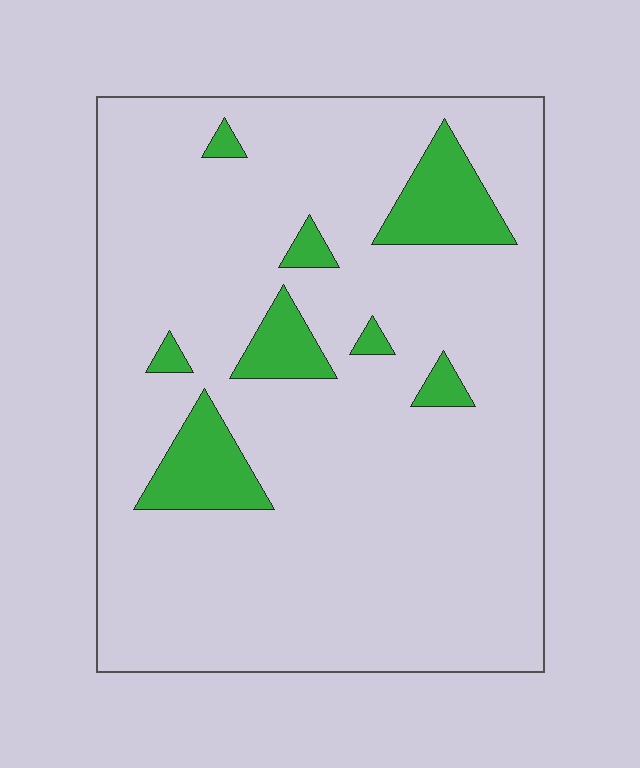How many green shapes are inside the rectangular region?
8.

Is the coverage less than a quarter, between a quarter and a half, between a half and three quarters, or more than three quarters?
Less than a quarter.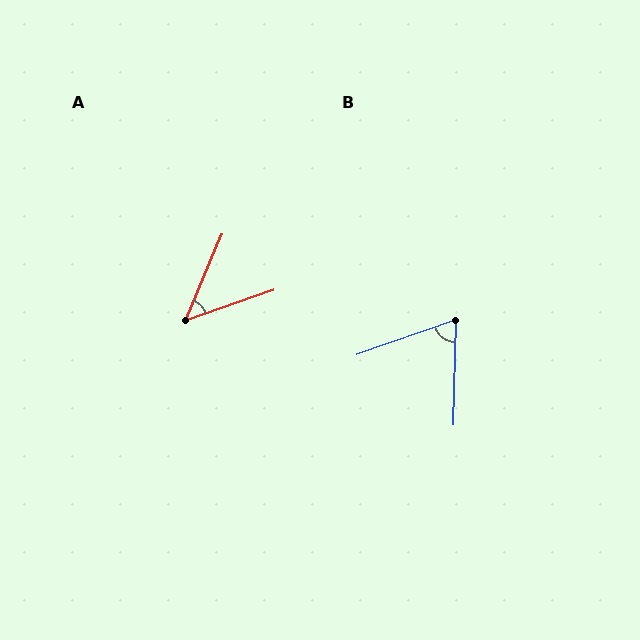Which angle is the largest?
B, at approximately 69 degrees.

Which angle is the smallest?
A, at approximately 48 degrees.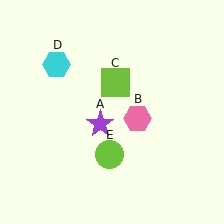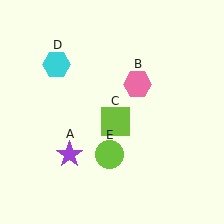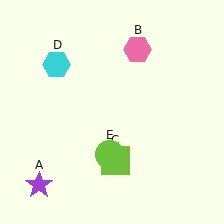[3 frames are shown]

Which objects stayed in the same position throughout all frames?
Cyan hexagon (object D) and lime circle (object E) remained stationary.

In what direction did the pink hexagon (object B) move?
The pink hexagon (object B) moved up.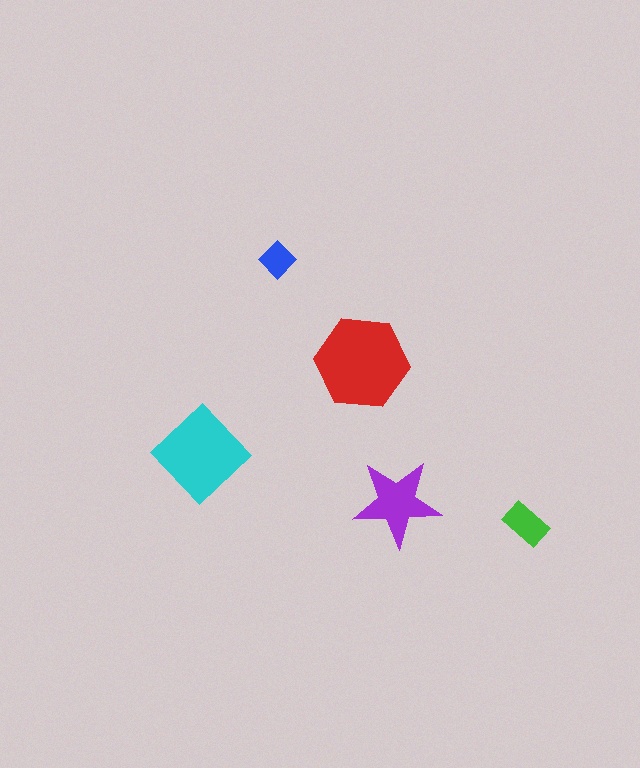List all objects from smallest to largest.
The blue diamond, the green rectangle, the purple star, the cyan diamond, the red hexagon.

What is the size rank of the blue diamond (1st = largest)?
5th.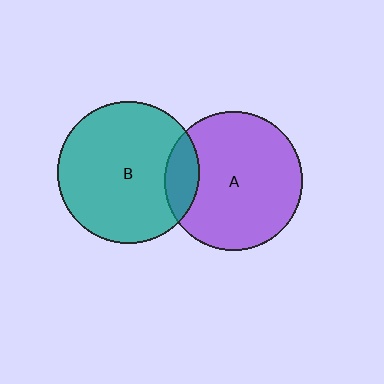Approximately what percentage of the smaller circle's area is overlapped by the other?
Approximately 15%.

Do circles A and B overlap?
Yes.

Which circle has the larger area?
Circle B (teal).